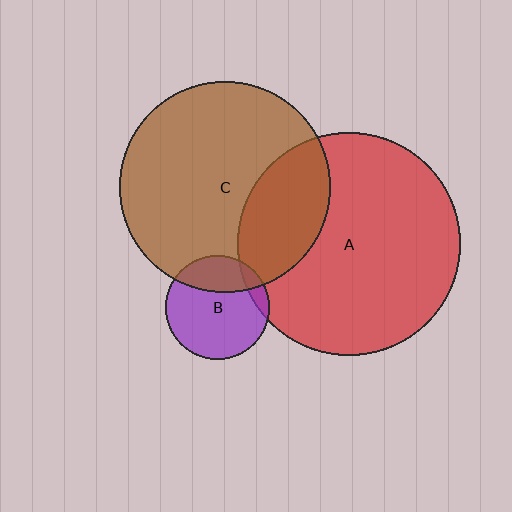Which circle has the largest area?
Circle A (red).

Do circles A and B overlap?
Yes.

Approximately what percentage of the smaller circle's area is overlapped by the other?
Approximately 10%.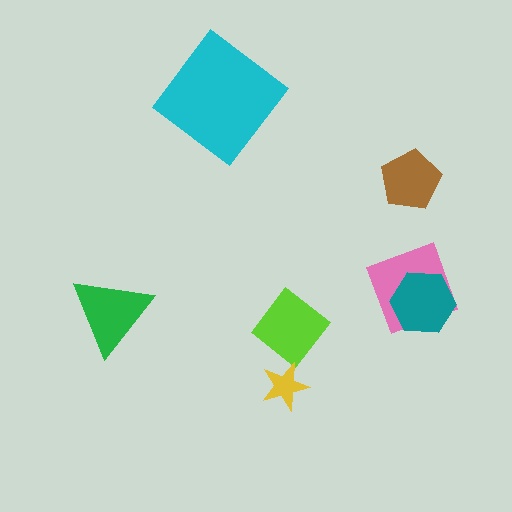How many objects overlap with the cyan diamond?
0 objects overlap with the cyan diamond.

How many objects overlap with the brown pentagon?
0 objects overlap with the brown pentagon.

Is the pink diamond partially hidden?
Yes, it is partially covered by another shape.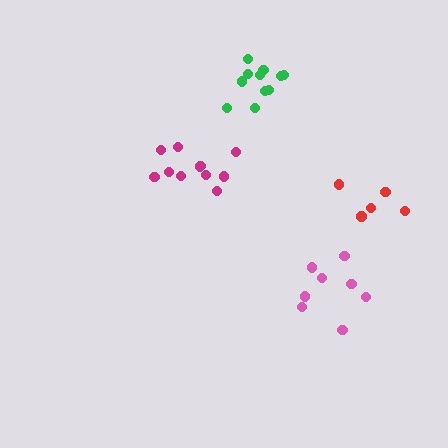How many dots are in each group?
Group 1: 5 dots, Group 2: 11 dots, Group 3: 8 dots, Group 4: 11 dots (35 total).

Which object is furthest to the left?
The magenta cluster is leftmost.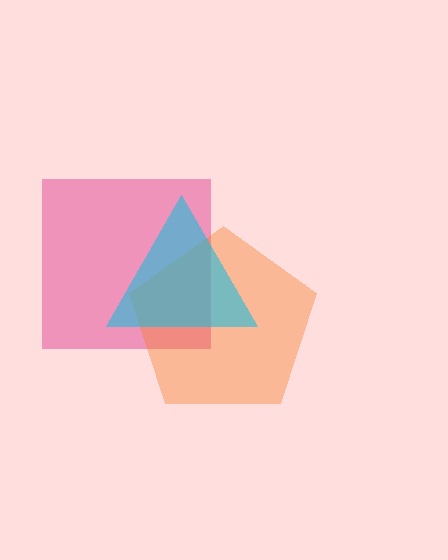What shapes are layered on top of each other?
The layered shapes are: a pink square, an orange pentagon, a cyan triangle.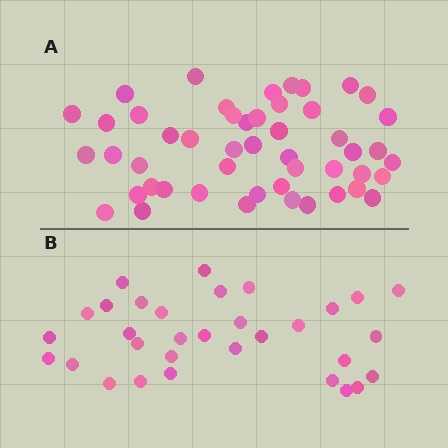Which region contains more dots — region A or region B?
Region A (the top region) has more dots.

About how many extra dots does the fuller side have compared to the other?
Region A has approximately 15 more dots than region B.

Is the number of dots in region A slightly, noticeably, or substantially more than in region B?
Region A has substantially more. The ratio is roughly 1.5 to 1.